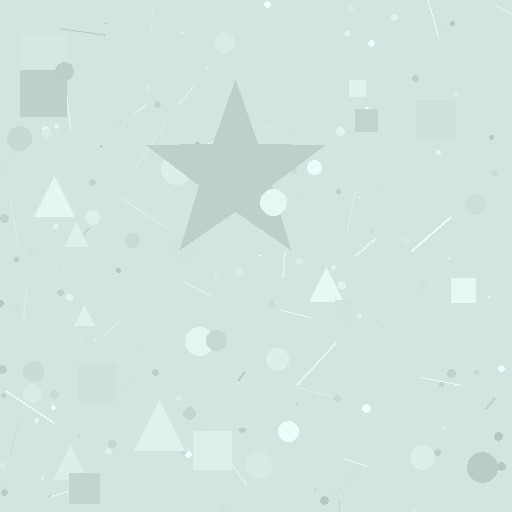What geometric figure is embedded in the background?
A star is embedded in the background.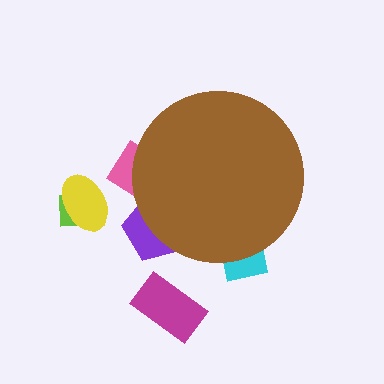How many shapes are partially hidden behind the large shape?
3 shapes are partially hidden.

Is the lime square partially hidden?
No, the lime square is fully visible.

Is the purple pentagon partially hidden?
Yes, the purple pentagon is partially hidden behind the brown circle.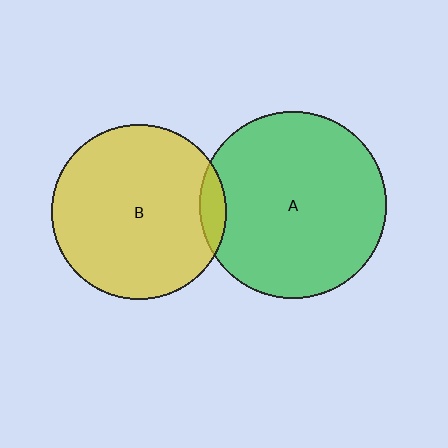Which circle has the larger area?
Circle A (green).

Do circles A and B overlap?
Yes.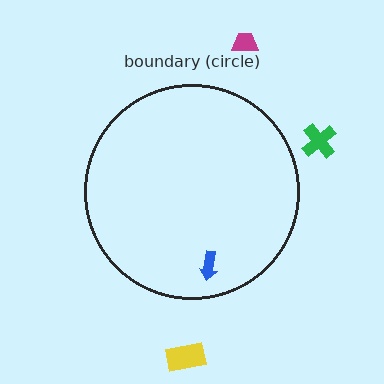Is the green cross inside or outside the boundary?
Outside.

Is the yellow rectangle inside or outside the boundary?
Outside.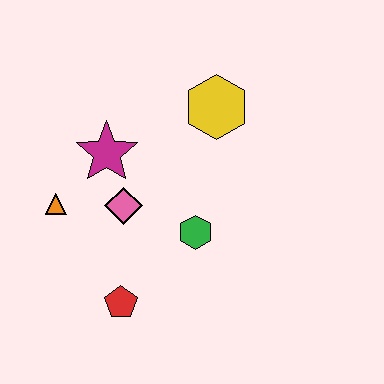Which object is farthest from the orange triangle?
The yellow hexagon is farthest from the orange triangle.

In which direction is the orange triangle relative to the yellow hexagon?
The orange triangle is to the left of the yellow hexagon.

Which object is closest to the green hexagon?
The pink diamond is closest to the green hexagon.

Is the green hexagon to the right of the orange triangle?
Yes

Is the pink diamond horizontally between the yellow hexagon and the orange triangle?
Yes